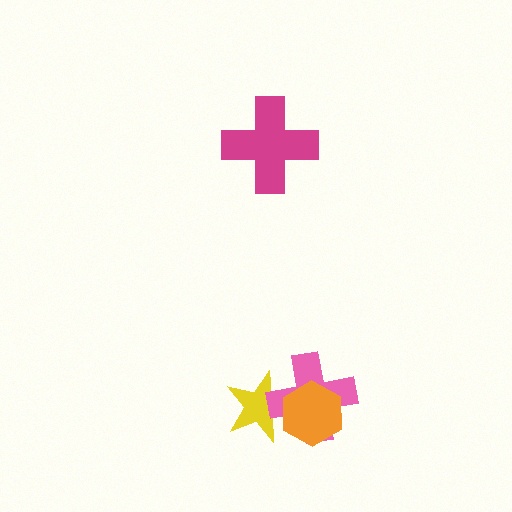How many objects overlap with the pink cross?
2 objects overlap with the pink cross.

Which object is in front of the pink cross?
The orange hexagon is in front of the pink cross.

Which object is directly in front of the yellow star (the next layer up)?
The pink cross is directly in front of the yellow star.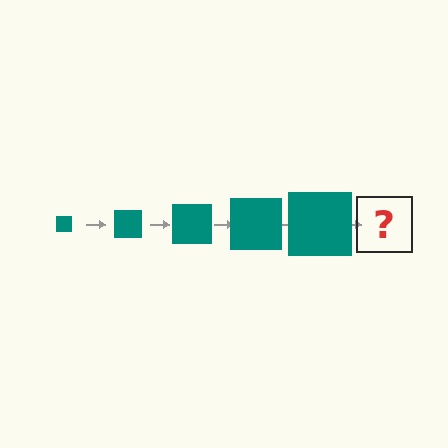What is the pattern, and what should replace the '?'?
The pattern is that the square gets progressively larger each step. The '?' should be a teal square, larger than the previous one.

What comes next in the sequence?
The next element should be a teal square, larger than the previous one.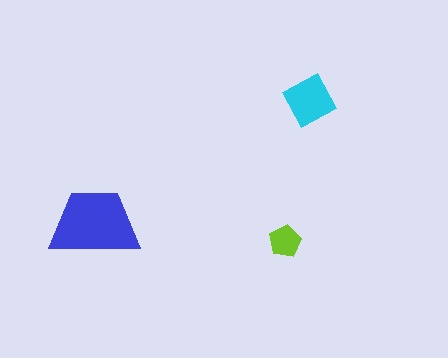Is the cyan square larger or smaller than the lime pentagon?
Larger.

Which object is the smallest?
The lime pentagon.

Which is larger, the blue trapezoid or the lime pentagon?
The blue trapezoid.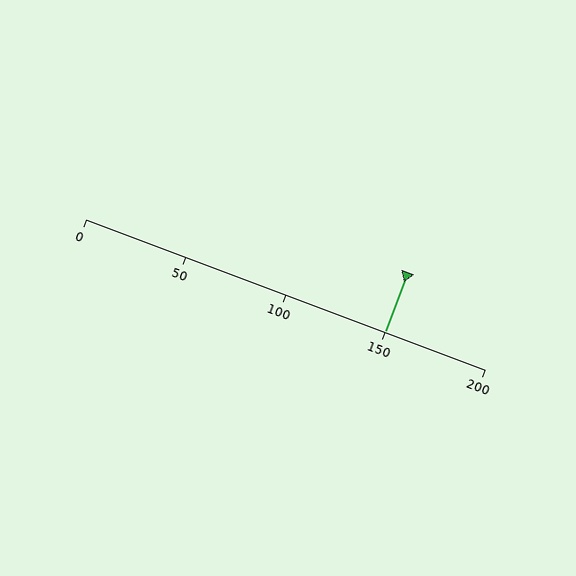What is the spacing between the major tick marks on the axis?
The major ticks are spaced 50 apart.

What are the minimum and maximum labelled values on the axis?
The axis runs from 0 to 200.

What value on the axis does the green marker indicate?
The marker indicates approximately 150.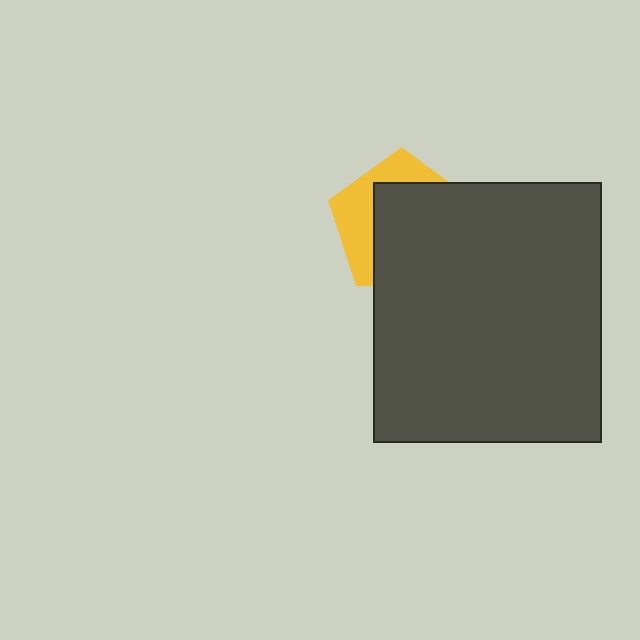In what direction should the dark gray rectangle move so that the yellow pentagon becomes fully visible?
The dark gray rectangle should move toward the lower-right. That is the shortest direction to clear the overlap and leave the yellow pentagon fully visible.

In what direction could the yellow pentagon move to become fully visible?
The yellow pentagon could move toward the upper-left. That would shift it out from behind the dark gray rectangle entirely.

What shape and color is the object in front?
The object in front is a dark gray rectangle.